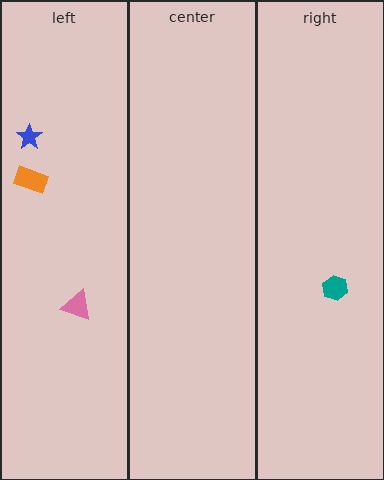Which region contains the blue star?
The left region.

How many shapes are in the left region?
3.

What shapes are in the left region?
The pink triangle, the blue star, the orange rectangle.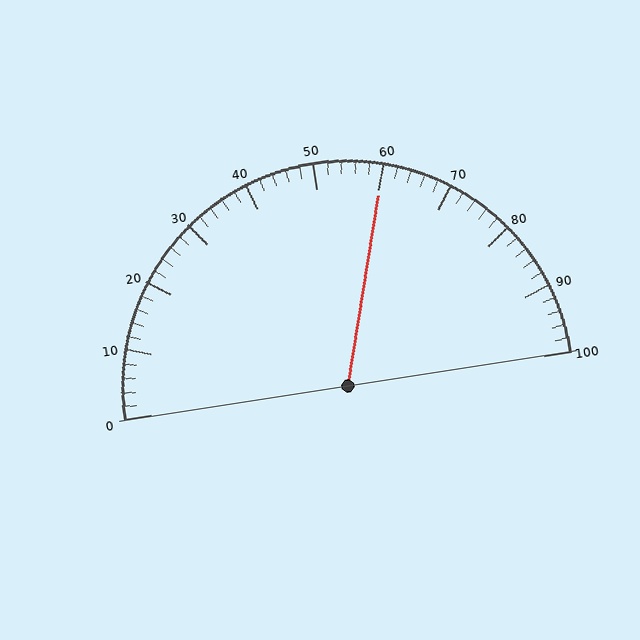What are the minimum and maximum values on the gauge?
The gauge ranges from 0 to 100.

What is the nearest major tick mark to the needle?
The nearest major tick mark is 60.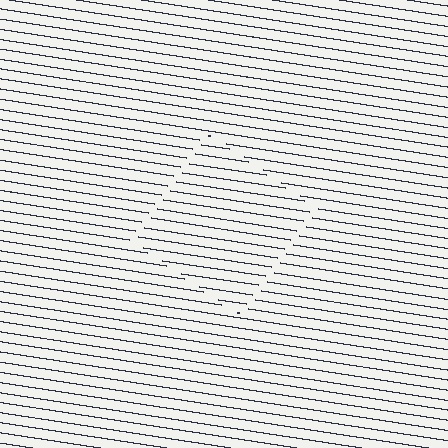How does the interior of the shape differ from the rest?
The interior of the shape contains the same grating, shifted by half a period — the contour is defined by the phase discontinuity where line-ends from the inner and outer gratings abut.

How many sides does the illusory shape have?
4 sides — the line-ends trace a square.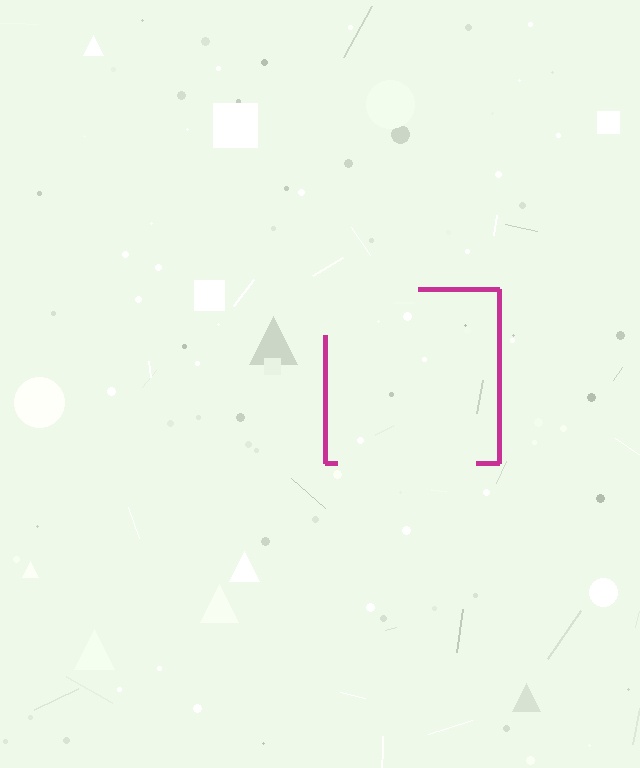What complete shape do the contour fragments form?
The contour fragments form a square.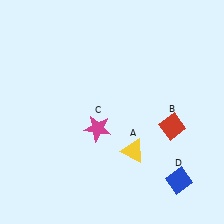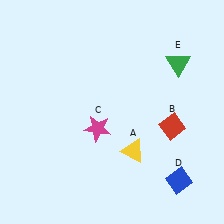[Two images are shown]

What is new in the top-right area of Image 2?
A green triangle (E) was added in the top-right area of Image 2.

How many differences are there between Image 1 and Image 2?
There is 1 difference between the two images.